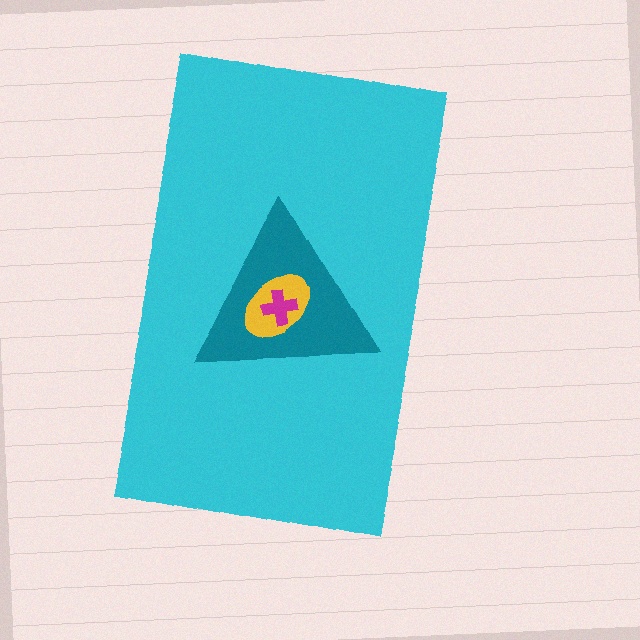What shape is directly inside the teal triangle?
The yellow ellipse.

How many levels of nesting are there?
4.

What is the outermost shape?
The cyan rectangle.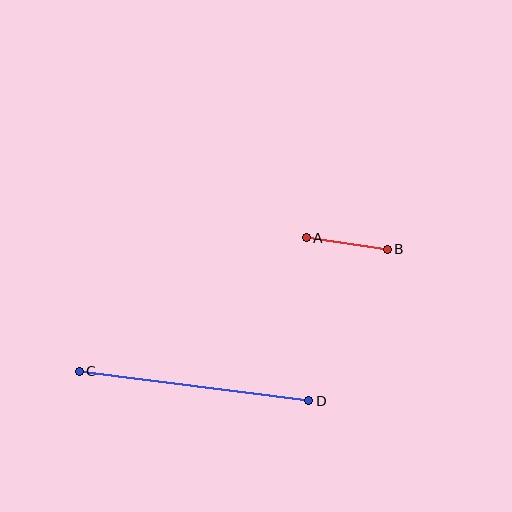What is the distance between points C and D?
The distance is approximately 231 pixels.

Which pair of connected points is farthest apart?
Points C and D are farthest apart.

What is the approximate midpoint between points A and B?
The midpoint is at approximately (347, 244) pixels.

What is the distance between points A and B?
The distance is approximately 82 pixels.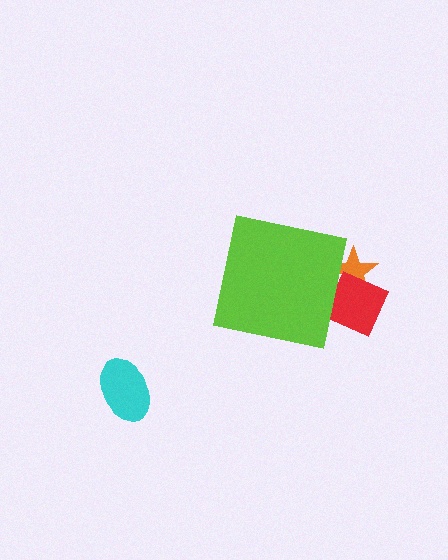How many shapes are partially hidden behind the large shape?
2 shapes are partially hidden.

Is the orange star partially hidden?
Yes, the orange star is partially hidden behind the lime square.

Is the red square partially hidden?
Yes, the red square is partially hidden behind the lime square.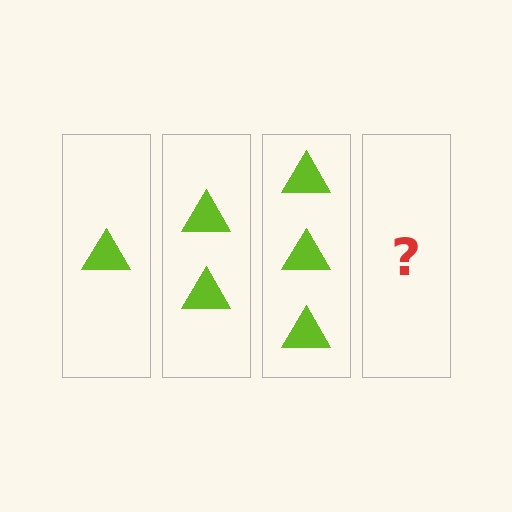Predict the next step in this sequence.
The next step is 4 triangles.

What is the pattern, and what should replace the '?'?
The pattern is that each step adds one more triangle. The '?' should be 4 triangles.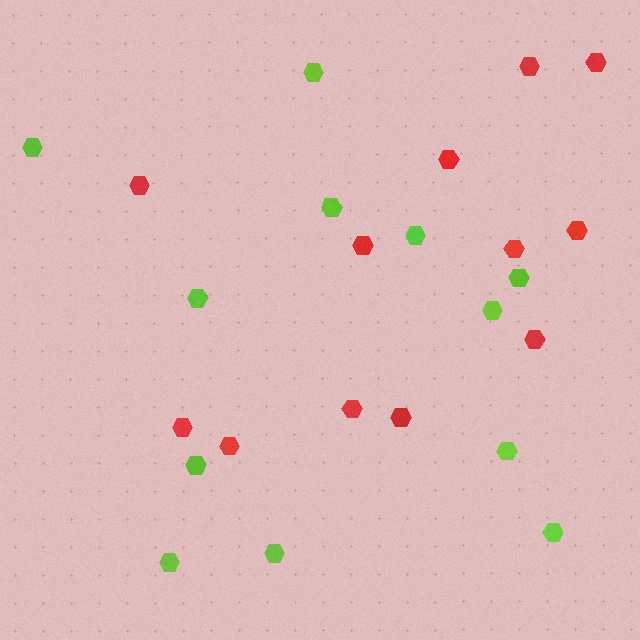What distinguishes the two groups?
There are 2 groups: one group of red hexagons (12) and one group of lime hexagons (12).